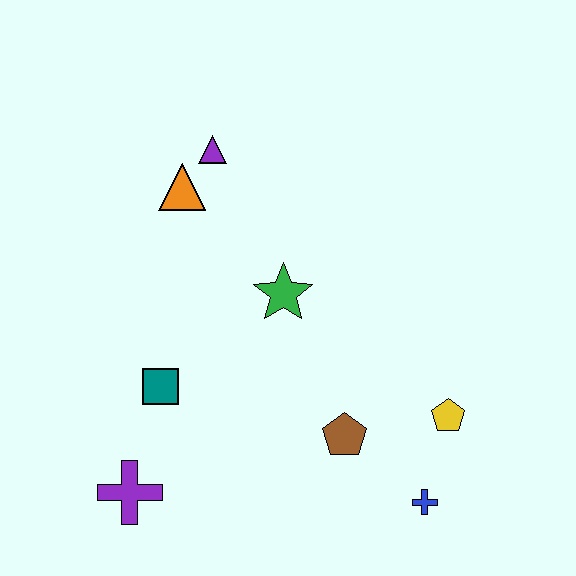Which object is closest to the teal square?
The purple cross is closest to the teal square.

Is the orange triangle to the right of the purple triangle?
No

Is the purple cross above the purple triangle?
No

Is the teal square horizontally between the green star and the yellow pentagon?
No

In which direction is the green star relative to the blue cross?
The green star is above the blue cross.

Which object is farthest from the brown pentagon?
The purple triangle is farthest from the brown pentagon.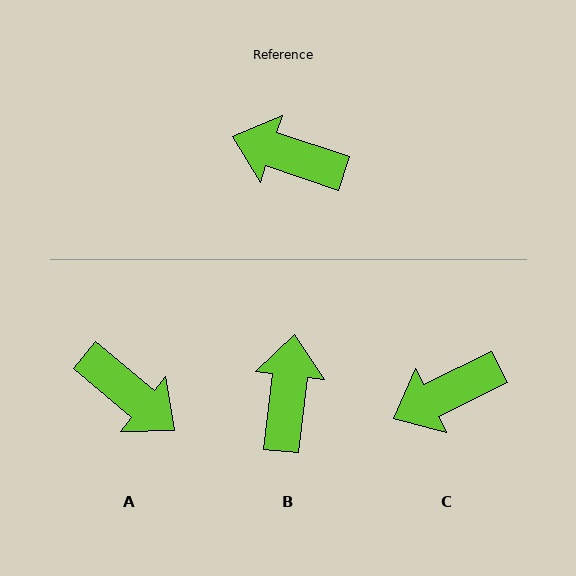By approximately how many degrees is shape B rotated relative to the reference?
Approximately 78 degrees clockwise.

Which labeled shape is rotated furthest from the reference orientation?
A, about 159 degrees away.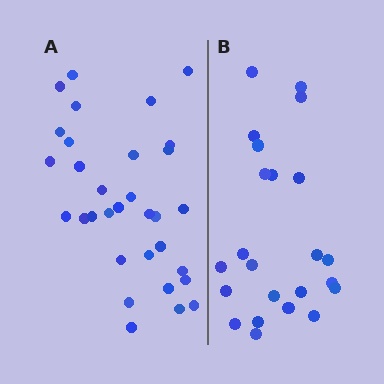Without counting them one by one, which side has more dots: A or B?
Region A (the left region) has more dots.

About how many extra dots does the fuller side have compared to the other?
Region A has roughly 8 or so more dots than region B.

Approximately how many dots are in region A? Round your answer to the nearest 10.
About 30 dots. (The exact count is 32, which rounds to 30.)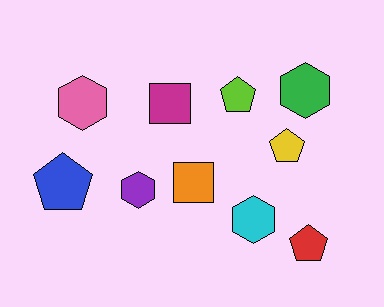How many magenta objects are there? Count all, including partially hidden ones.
There is 1 magenta object.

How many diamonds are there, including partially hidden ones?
There are no diamonds.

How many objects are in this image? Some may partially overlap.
There are 10 objects.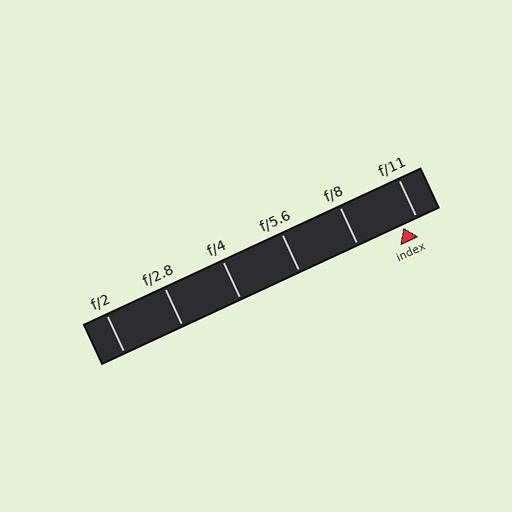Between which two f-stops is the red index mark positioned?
The index mark is between f/8 and f/11.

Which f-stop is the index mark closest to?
The index mark is closest to f/11.